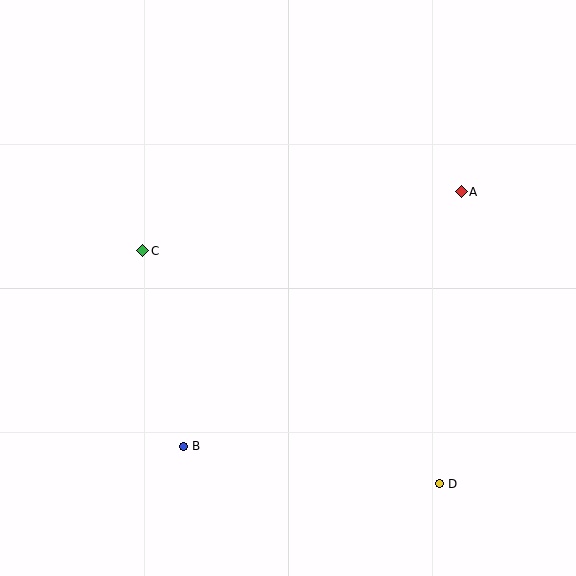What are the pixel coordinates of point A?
Point A is at (461, 192).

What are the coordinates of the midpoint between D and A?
The midpoint between D and A is at (450, 338).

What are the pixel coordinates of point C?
Point C is at (143, 251).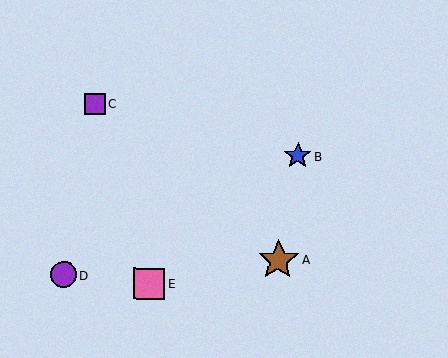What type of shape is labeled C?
Shape C is a purple square.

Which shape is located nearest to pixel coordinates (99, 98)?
The purple square (labeled C) at (95, 104) is nearest to that location.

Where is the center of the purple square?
The center of the purple square is at (95, 104).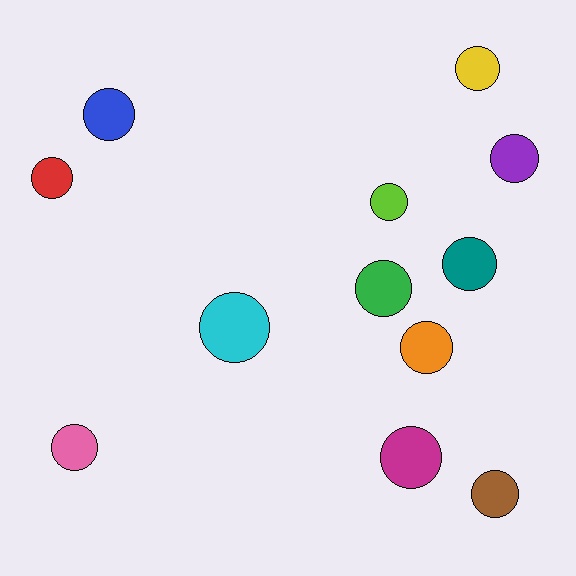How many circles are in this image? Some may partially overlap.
There are 12 circles.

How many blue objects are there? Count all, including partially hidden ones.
There is 1 blue object.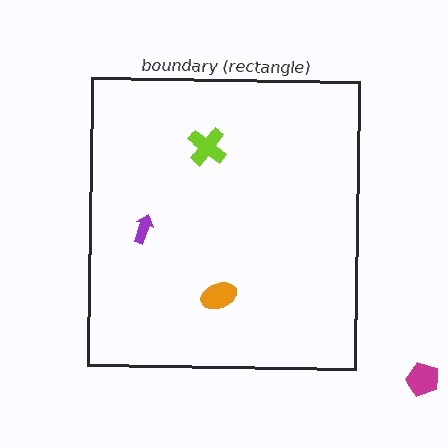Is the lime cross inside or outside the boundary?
Inside.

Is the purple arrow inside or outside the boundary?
Inside.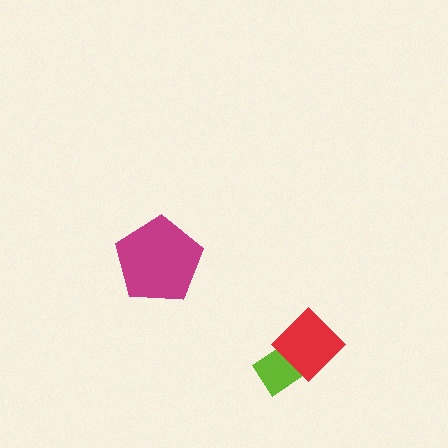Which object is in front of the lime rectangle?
The red diamond is in front of the lime rectangle.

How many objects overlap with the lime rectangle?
1 object overlaps with the lime rectangle.